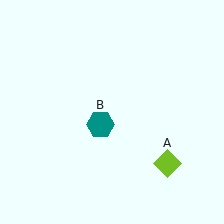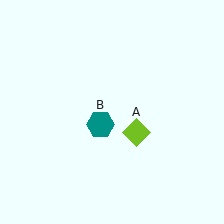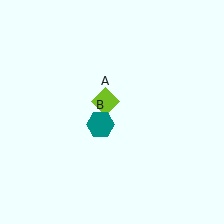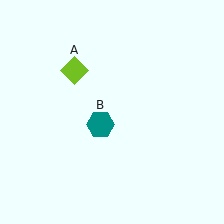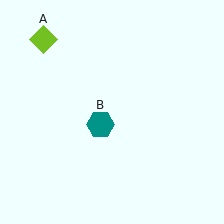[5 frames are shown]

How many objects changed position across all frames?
1 object changed position: lime diamond (object A).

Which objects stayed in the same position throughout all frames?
Teal hexagon (object B) remained stationary.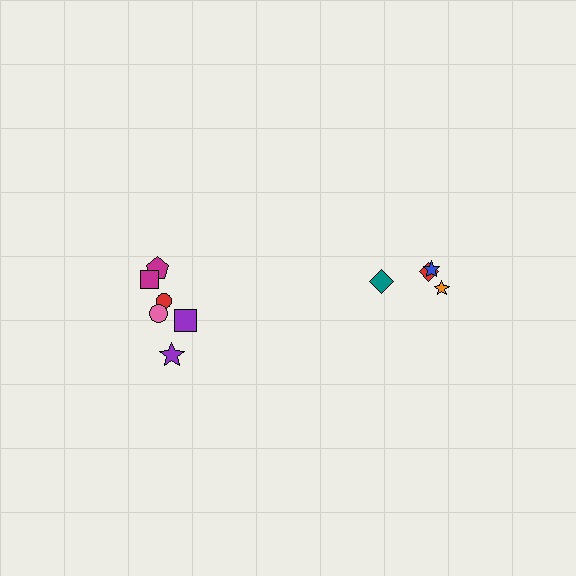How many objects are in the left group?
There are 6 objects.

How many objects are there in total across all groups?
There are 10 objects.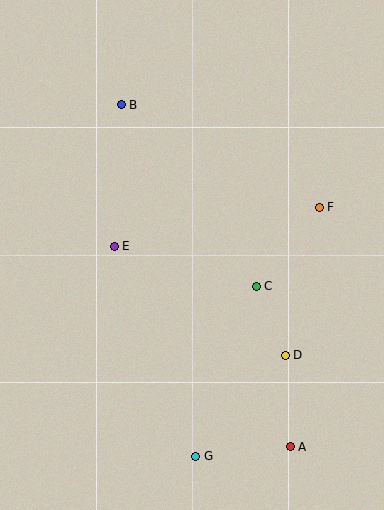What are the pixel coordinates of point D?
Point D is at (285, 355).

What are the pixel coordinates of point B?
Point B is at (121, 105).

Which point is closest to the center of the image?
Point C at (256, 286) is closest to the center.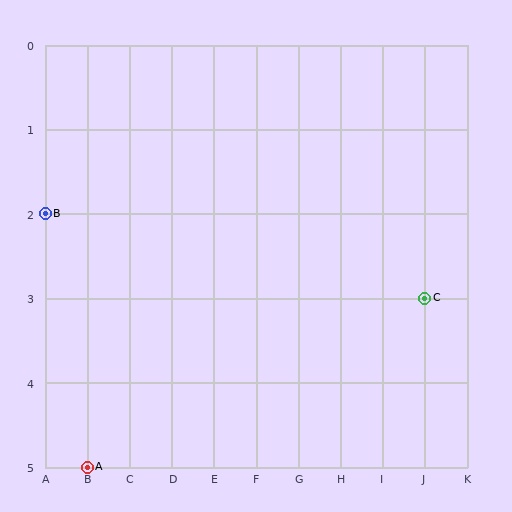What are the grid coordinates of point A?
Point A is at grid coordinates (B, 5).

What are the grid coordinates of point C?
Point C is at grid coordinates (J, 3).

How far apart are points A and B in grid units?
Points A and B are 1 column and 3 rows apart (about 3.2 grid units diagonally).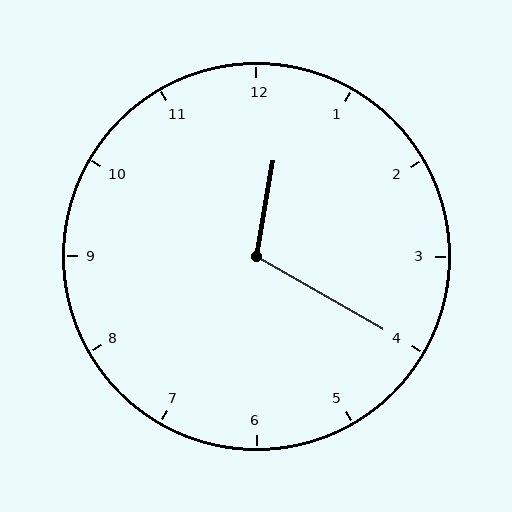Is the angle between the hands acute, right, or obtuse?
It is obtuse.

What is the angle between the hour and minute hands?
Approximately 110 degrees.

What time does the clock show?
12:20.